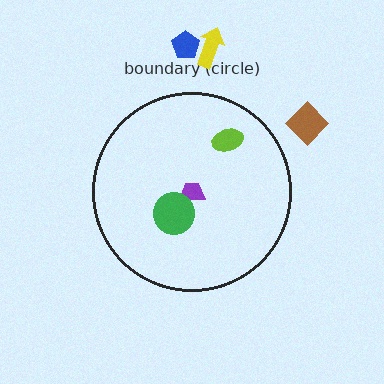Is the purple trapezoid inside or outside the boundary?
Inside.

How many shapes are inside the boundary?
3 inside, 3 outside.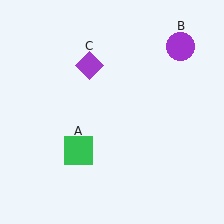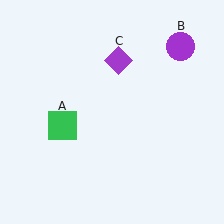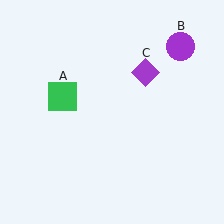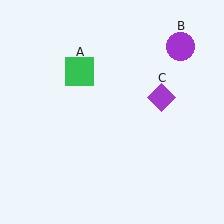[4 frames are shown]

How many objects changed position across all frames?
2 objects changed position: green square (object A), purple diamond (object C).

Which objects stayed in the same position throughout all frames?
Purple circle (object B) remained stationary.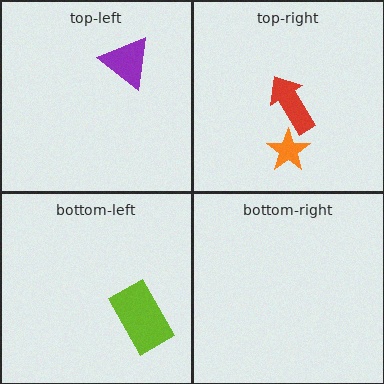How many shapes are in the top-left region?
1.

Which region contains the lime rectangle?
The bottom-left region.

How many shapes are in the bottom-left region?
1.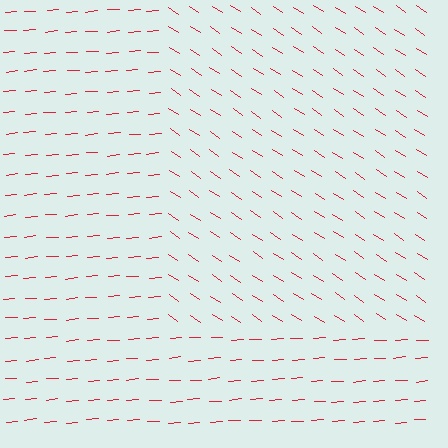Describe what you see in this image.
The image is filled with small red line segments. A rectangle region in the image has lines oriented differently from the surrounding lines, creating a visible texture boundary.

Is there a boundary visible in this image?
Yes, there is a texture boundary formed by a change in line orientation.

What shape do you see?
I see a rectangle.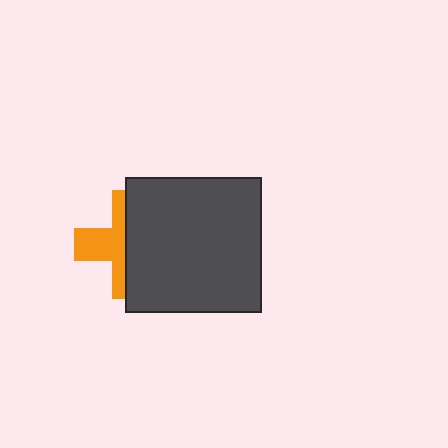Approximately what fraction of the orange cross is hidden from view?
Roughly 55% of the orange cross is hidden behind the dark gray square.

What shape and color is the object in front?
The object in front is a dark gray square.